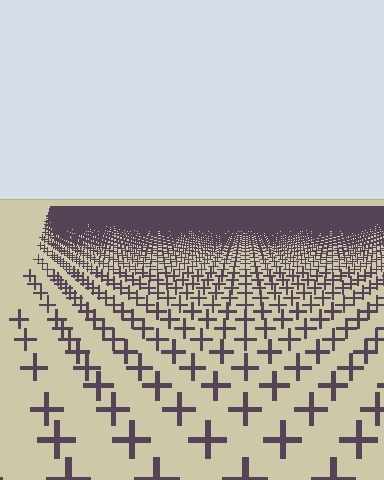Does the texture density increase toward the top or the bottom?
Density increases toward the top.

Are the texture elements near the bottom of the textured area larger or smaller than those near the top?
Larger. Near the bottom, elements are closer to the viewer and appear at a bigger on-screen size.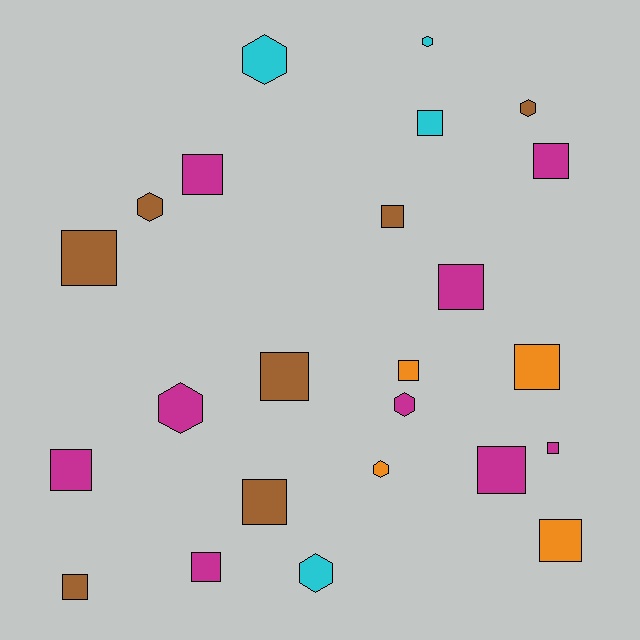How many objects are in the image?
There are 24 objects.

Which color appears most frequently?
Magenta, with 9 objects.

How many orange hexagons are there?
There is 1 orange hexagon.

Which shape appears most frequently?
Square, with 16 objects.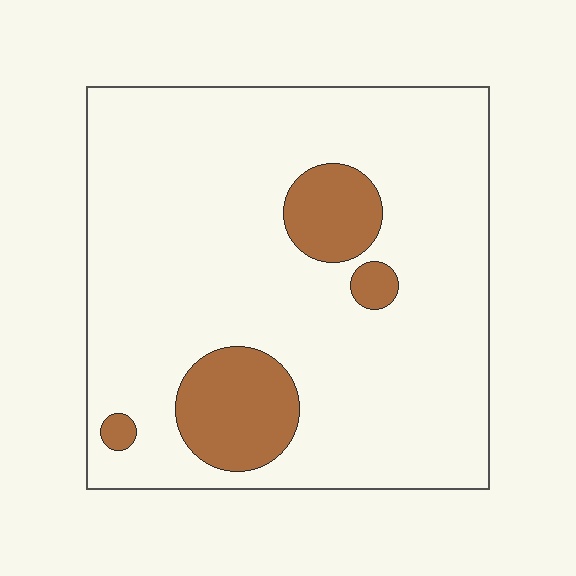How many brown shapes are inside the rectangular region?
4.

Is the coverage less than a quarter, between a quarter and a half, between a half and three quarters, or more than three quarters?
Less than a quarter.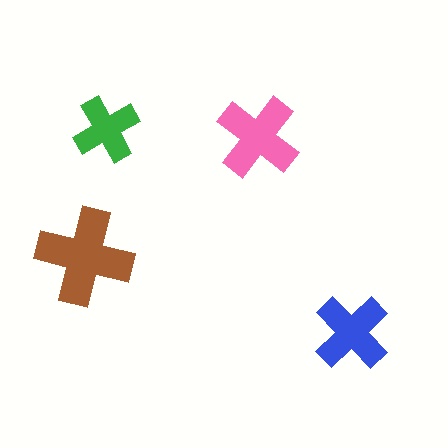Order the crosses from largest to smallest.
the brown one, the pink one, the blue one, the green one.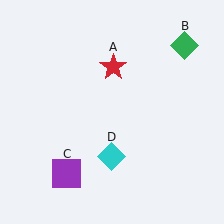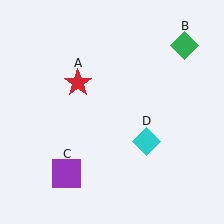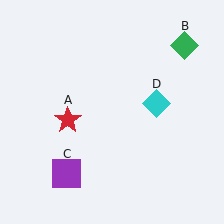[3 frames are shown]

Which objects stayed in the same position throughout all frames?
Green diamond (object B) and purple square (object C) remained stationary.